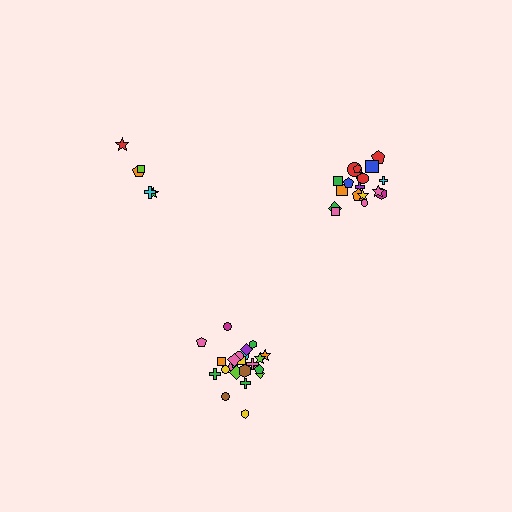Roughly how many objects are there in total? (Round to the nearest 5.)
Roughly 50 objects in total.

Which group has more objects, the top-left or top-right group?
The top-right group.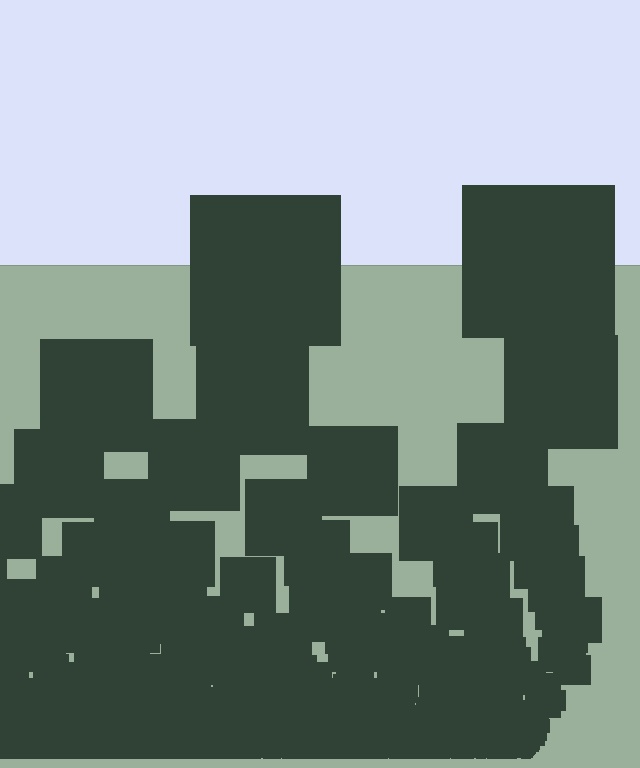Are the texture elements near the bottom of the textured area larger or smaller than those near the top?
Smaller. The gradient is inverted — elements near the bottom are smaller and denser.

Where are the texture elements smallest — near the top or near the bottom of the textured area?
Near the bottom.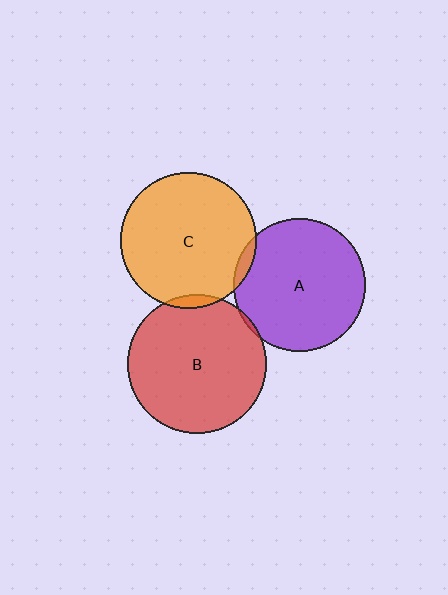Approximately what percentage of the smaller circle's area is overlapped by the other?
Approximately 5%.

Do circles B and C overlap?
Yes.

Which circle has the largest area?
Circle B (red).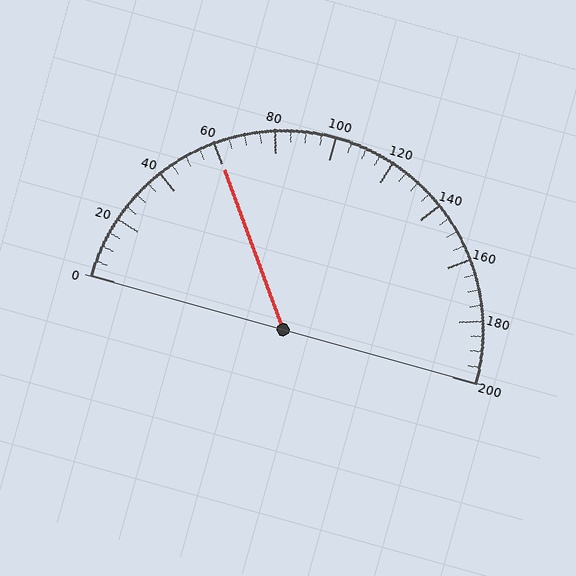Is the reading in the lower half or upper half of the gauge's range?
The reading is in the lower half of the range (0 to 200).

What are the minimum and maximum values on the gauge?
The gauge ranges from 0 to 200.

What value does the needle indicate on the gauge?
The needle indicates approximately 60.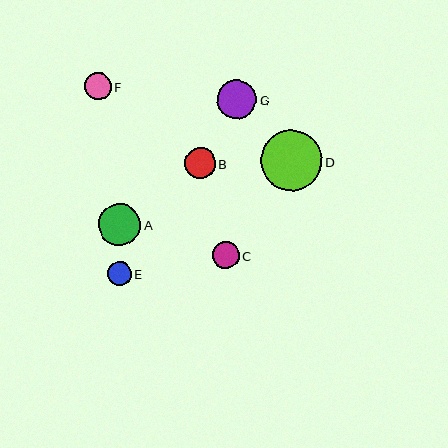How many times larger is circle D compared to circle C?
Circle D is approximately 2.3 times the size of circle C.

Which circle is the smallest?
Circle E is the smallest with a size of approximately 24 pixels.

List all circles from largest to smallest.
From largest to smallest: D, A, G, B, C, F, E.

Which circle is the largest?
Circle D is the largest with a size of approximately 62 pixels.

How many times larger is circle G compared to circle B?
Circle G is approximately 1.3 times the size of circle B.